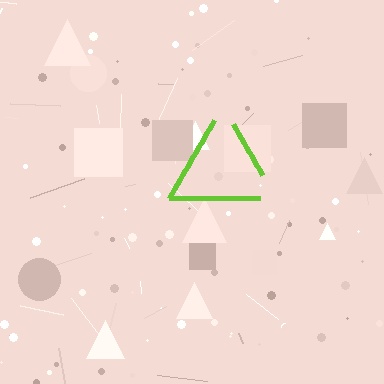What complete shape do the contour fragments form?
The contour fragments form a triangle.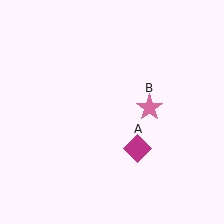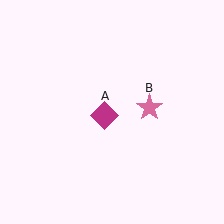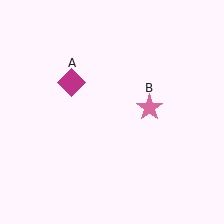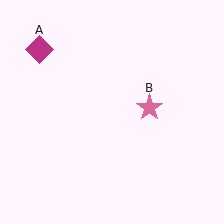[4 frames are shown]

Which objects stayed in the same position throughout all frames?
Pink star (object B) remained stationary.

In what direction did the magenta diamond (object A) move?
The magenta diamond (object A) moved up and to the left.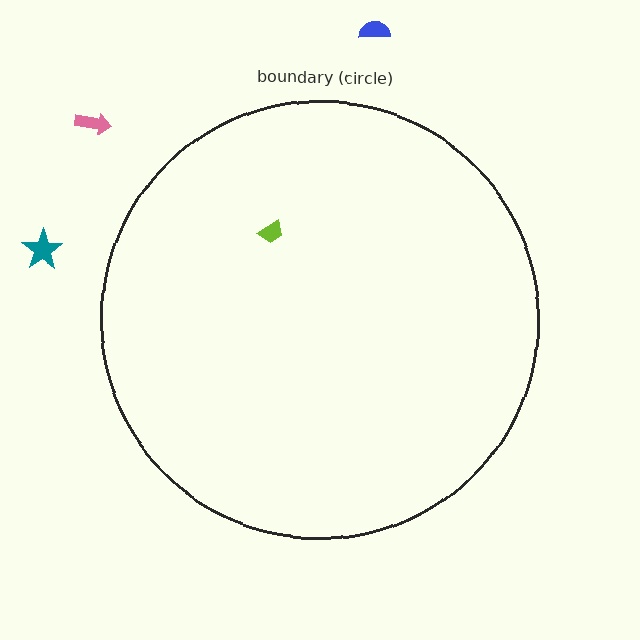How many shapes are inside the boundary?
1 inside, 3 outside.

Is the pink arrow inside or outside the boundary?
Outside.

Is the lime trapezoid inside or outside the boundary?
Inside.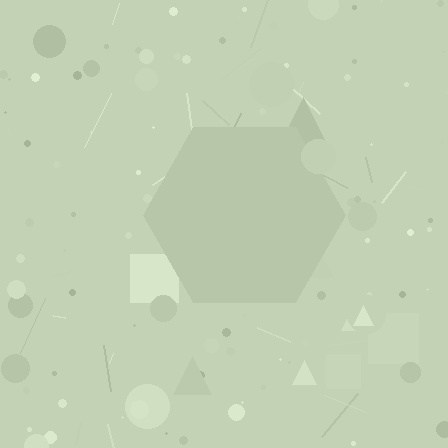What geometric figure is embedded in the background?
A hexagon is embedded in the background.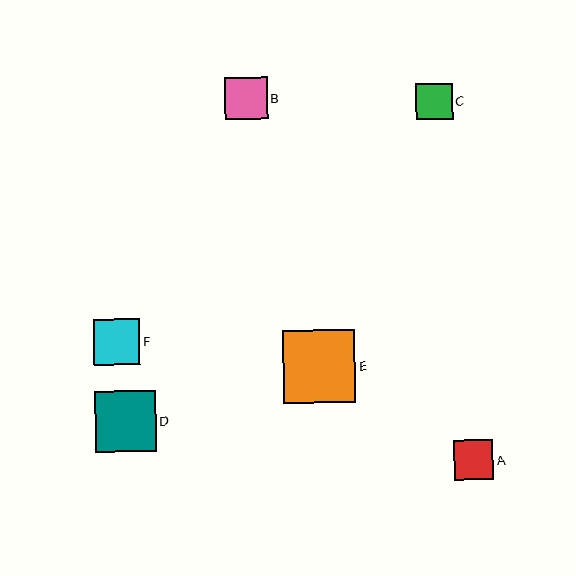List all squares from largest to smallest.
From largest to smallest: E, D, F, B, A, C.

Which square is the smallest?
Square C is the smallest with a size of approximately 37 pixels.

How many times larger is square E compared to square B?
Square E is approximately 1.7 times the size of square B.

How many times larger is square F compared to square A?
Square F is approximately 1.2 times the size of square A.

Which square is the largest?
Square E is the largest with a size of approximately 72 pixels.